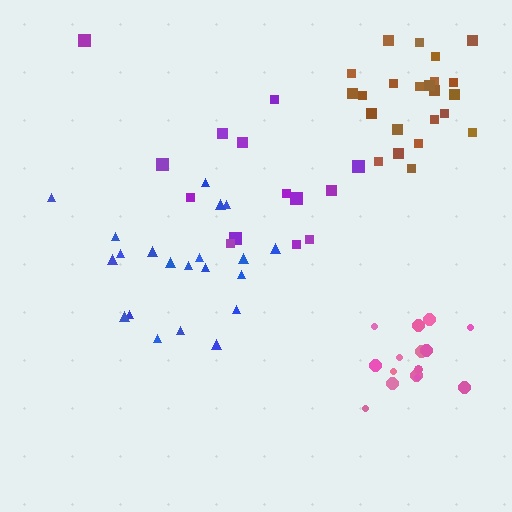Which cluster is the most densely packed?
Pink.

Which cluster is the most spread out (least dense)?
Purple.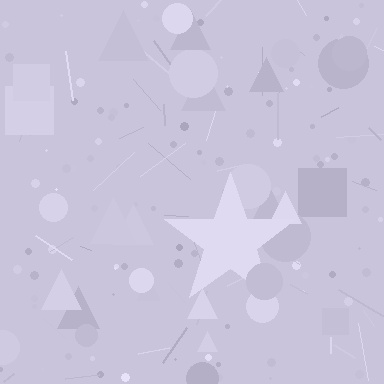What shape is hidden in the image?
A star is hidden in the image.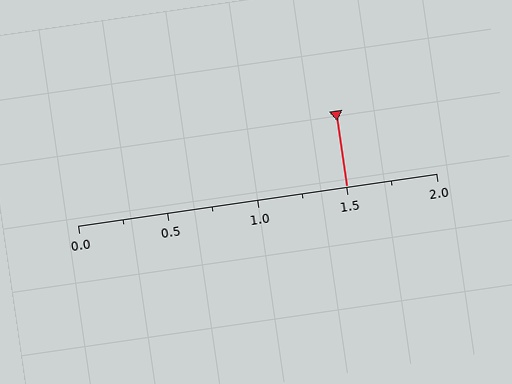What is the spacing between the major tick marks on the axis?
The major ticks are spaced 0.5 apart.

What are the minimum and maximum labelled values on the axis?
The axis runs from 0.0 to 2.0.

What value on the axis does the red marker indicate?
The marker indicates approximately 1.5.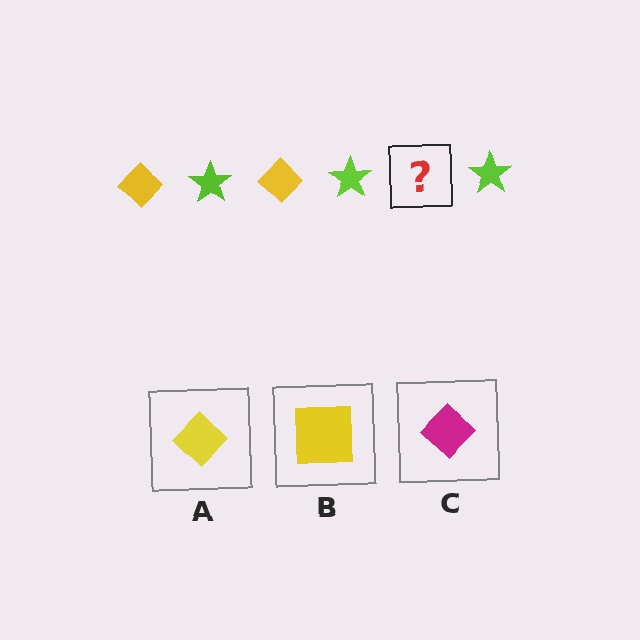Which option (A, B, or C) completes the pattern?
A.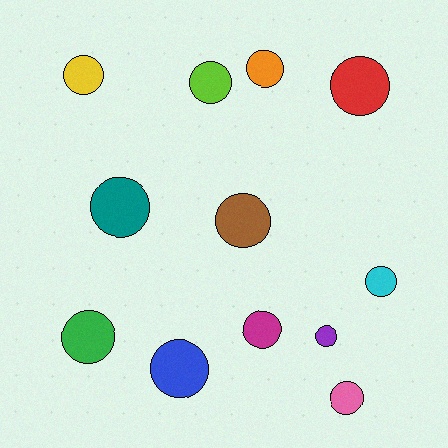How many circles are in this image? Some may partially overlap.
There are 12 circles.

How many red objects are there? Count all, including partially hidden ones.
There is 1 red object.